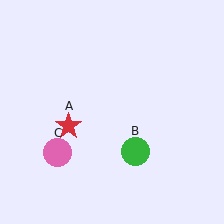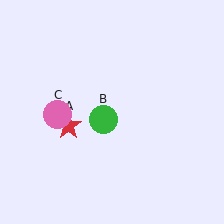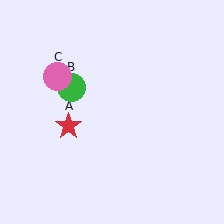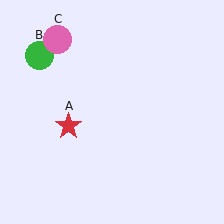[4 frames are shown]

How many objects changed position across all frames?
2 objects changed position: green circle (object B), pink circle (object C).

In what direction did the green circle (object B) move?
The green circle (object B) moved up and to the left.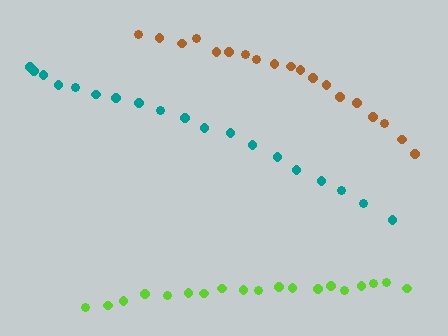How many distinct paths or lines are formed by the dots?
There are 3 distinct paths.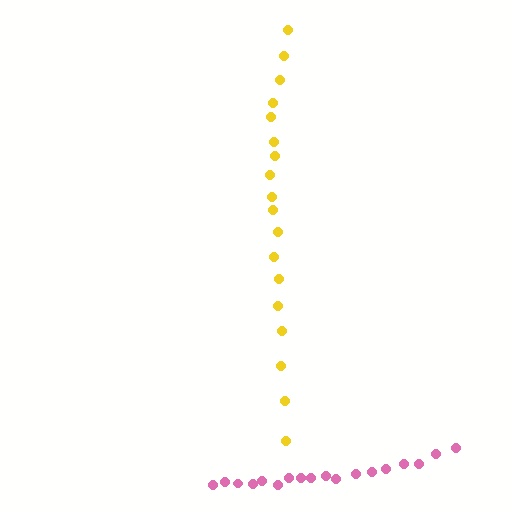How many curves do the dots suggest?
There are 2 distinct paths.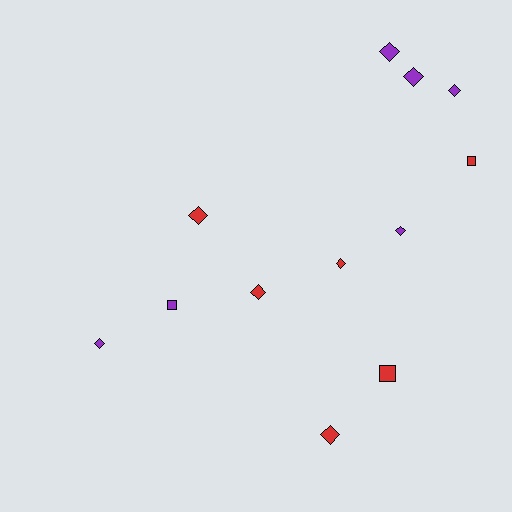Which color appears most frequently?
Purple, with 6 objects.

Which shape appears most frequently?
Diamond, with 9 objects.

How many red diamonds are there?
There are 4 red diamonds.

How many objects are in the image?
There are 12 objects.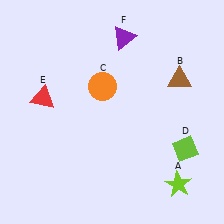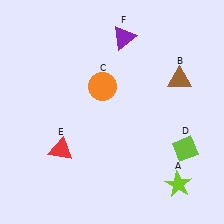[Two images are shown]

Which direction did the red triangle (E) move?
The red triangle (E) moved down.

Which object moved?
The red triangle (E) moved down.